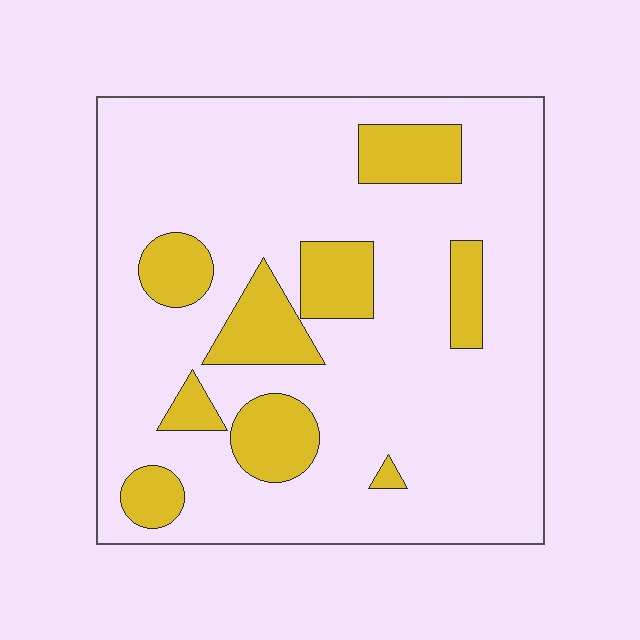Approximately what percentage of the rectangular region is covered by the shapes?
Approximately 20%.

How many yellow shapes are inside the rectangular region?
9.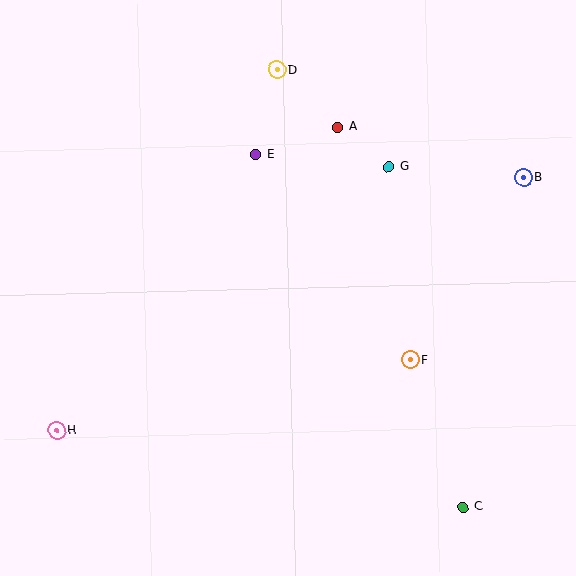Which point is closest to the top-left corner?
Point D is closest to the top-left corner.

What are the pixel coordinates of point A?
Point A is at (338, 127).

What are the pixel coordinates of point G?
Point G is at (389, 167).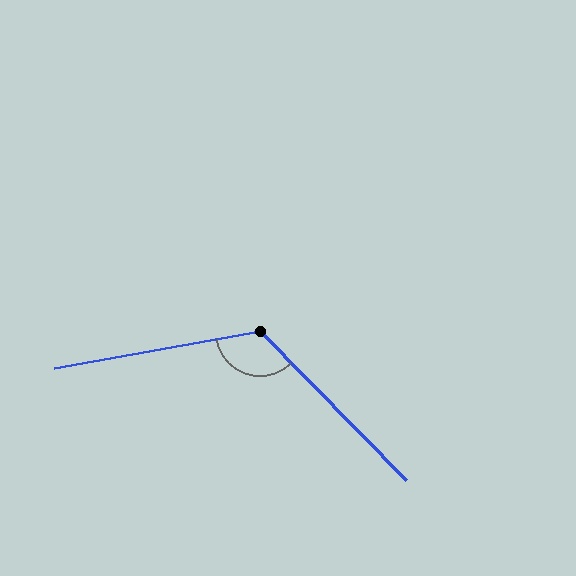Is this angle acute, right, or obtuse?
It is obtuse.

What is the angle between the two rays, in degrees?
Approximately 125 degrees.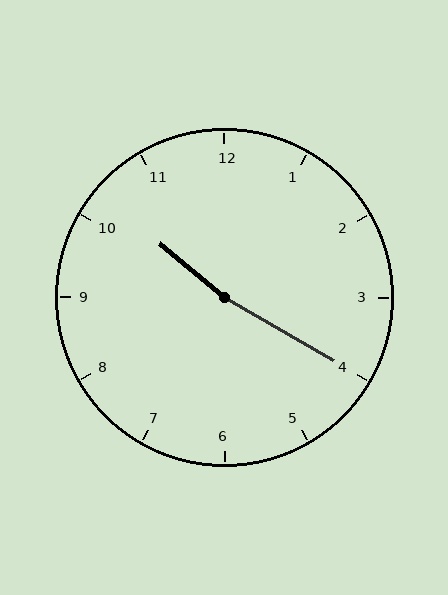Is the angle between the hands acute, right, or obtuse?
It is obtuse.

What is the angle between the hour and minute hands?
Approximately 170 degrees.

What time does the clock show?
10:20.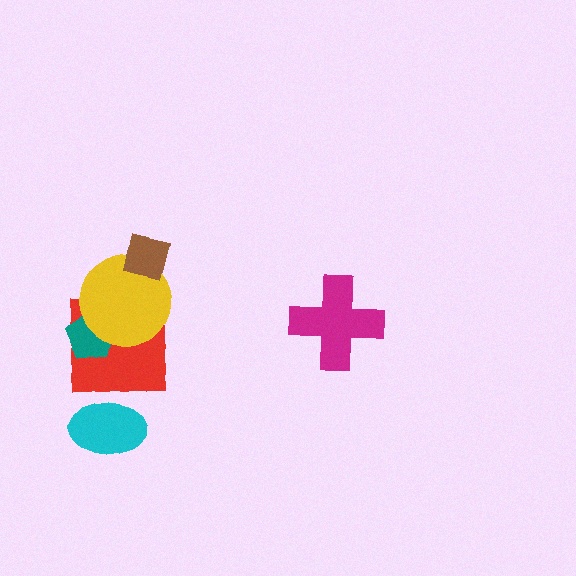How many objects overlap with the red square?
2 objects overlap with the red square.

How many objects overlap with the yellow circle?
3 objects overlap with the yellow circle.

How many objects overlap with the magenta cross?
0 objects overlap with the magenta cross.